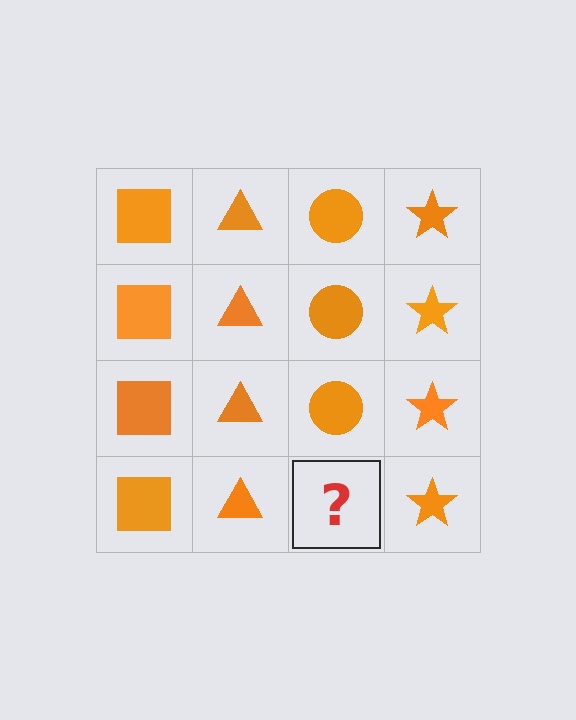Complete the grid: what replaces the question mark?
The question mark should be replaced with an orange circle.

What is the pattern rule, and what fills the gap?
The rule is that each column has a consistent shape. The gap should be filled with an orange circle.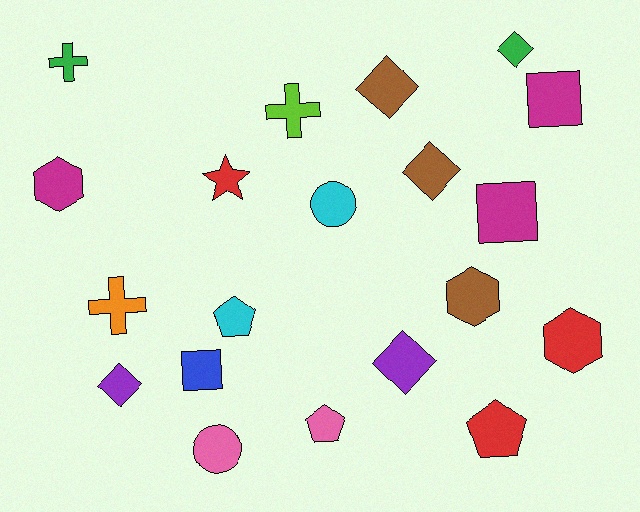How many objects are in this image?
There are 20 objects.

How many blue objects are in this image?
There is 1 blue object.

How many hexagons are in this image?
There are 3 hexagons.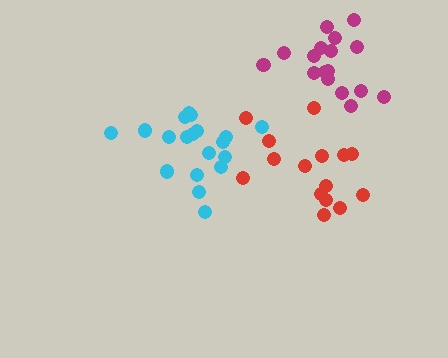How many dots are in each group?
Group 1: 15 dots, Group 2: 19 dots, Group 3: 17 dots (51 total).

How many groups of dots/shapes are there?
There are 3 groups.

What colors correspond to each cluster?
The clusters are colored: red, cyan, magenta.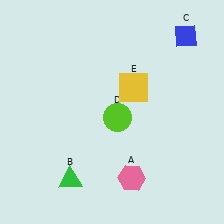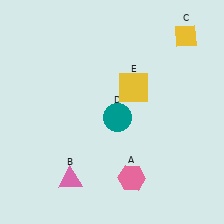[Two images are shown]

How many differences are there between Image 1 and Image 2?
There are 3 differences between the two images.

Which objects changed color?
B changed from green to pink. C changed from blue to yellow. D changed from lime to teal.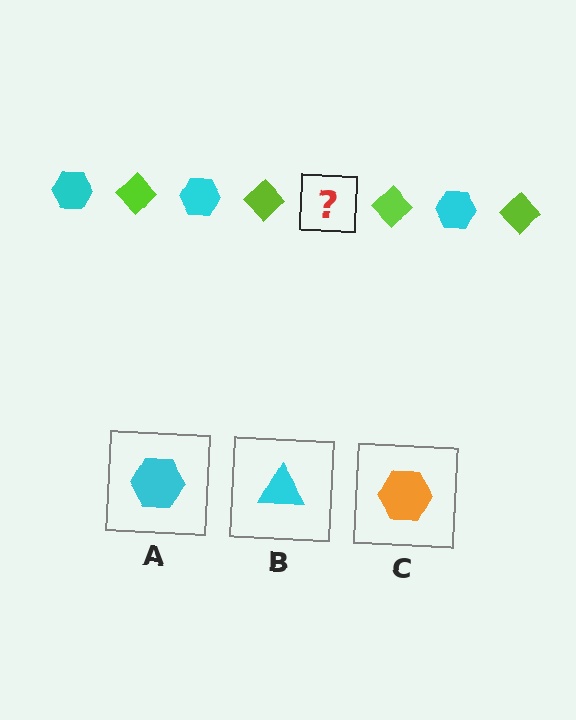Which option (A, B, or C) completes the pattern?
A.